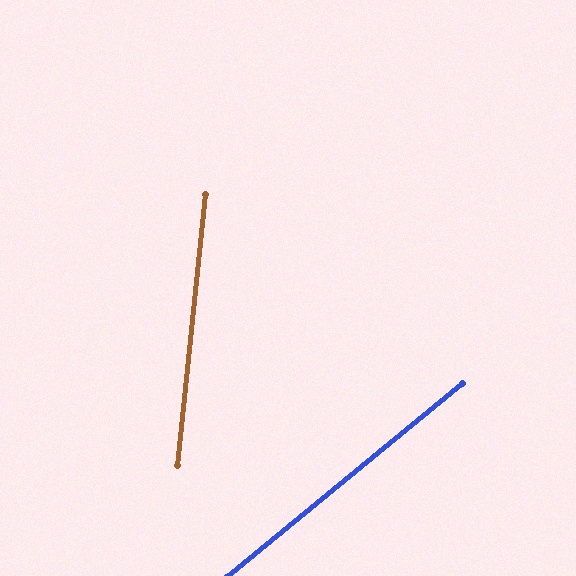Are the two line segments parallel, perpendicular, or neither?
Neither parallel nor perpendicular — they differ by about 45°.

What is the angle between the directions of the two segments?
Approximately 45 degrees.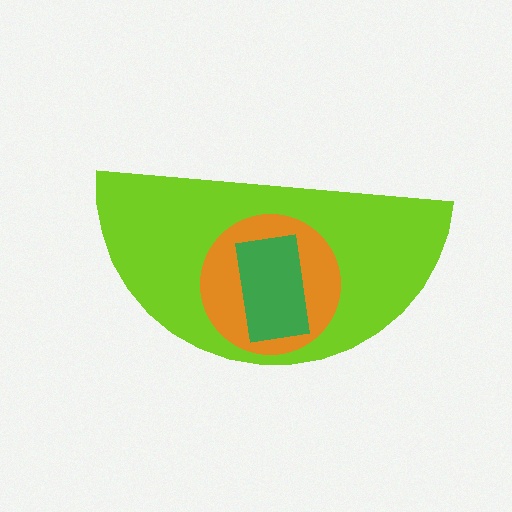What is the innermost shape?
The green rectangle.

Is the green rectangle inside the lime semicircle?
Yes.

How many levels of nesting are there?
3.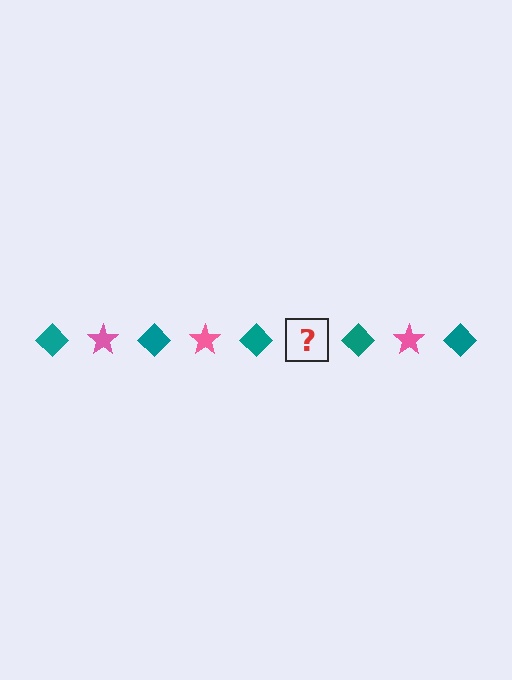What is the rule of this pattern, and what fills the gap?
The rule is that the pattern alternates between teal diamond and pink star. The gap should be filled with a pink star.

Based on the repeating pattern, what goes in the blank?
The blank should be a pink star.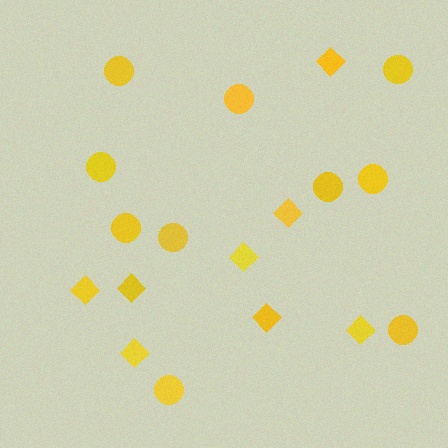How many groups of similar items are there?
There are 2 groups: one group of circles (10) and one group of diamonds (8).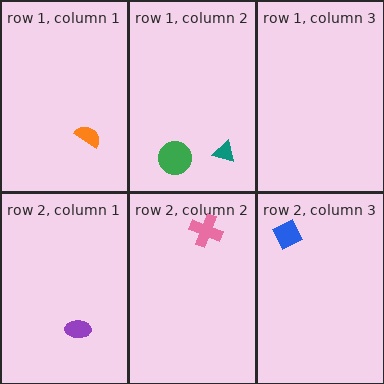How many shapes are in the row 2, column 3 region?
1.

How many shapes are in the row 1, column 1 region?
1.